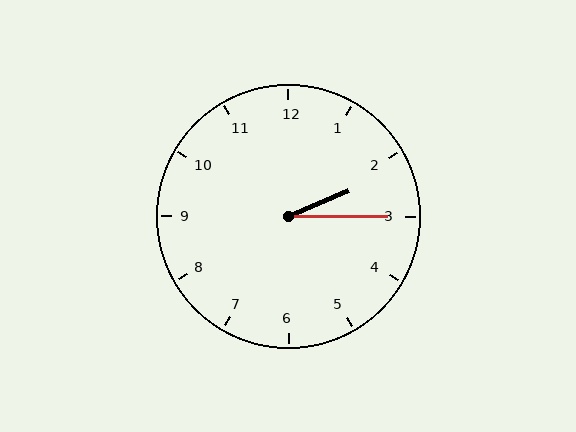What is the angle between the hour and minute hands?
Approximately 22 degrees.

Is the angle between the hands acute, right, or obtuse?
It is acute.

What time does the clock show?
2:15.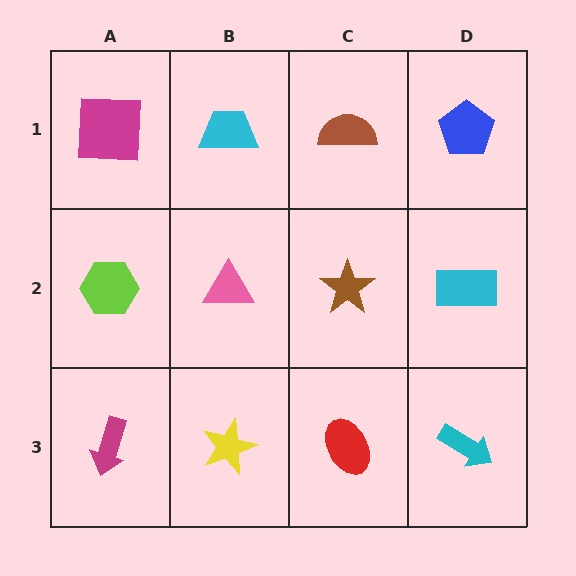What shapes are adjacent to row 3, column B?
A pink triangle (row 2, column B), a magenta arrow (row 3, column A), a red ellipse (row 3, column C).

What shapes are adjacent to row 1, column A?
A lime hexagon (row 2, column A), a cyan trapezoid (row 1, column B).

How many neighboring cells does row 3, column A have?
2.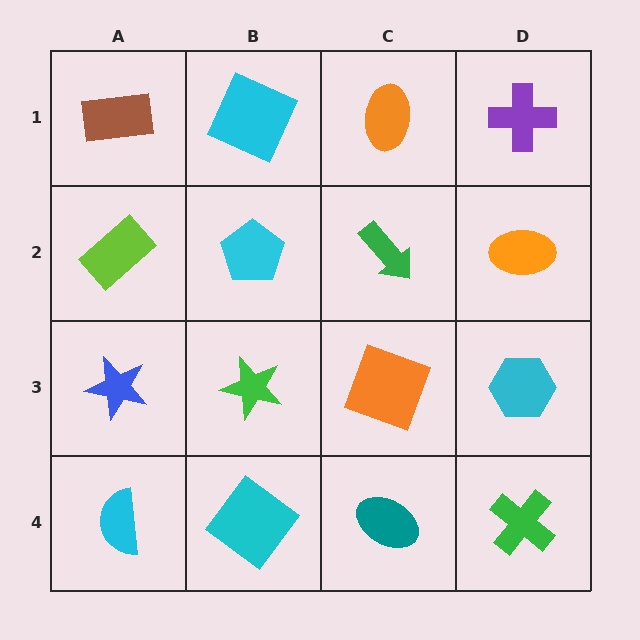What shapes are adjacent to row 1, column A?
A lime rectangle (row 2, column A), a cyan square (row 1, column B).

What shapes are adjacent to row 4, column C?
An orange square (row 3, column C), a cyan diamond (row 4, column B), a green cross (row 4, column D).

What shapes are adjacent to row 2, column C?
An orange ellipse (row 1, column C), an orange square (row 3, column C), a cyan pentagon (row 2, column B), an orange ellipse (row 2, column D).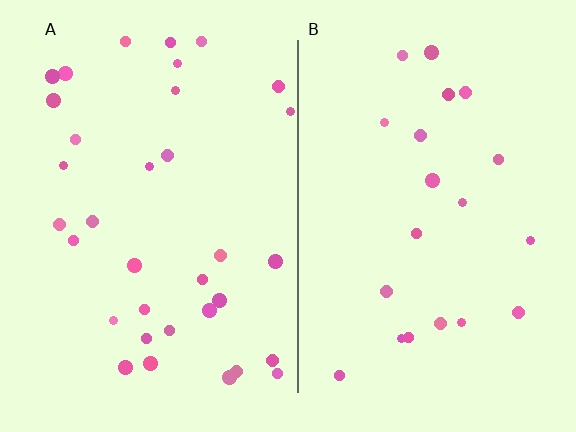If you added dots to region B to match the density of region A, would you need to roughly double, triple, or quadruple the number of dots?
Approximately double.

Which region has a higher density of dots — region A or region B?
A (the left).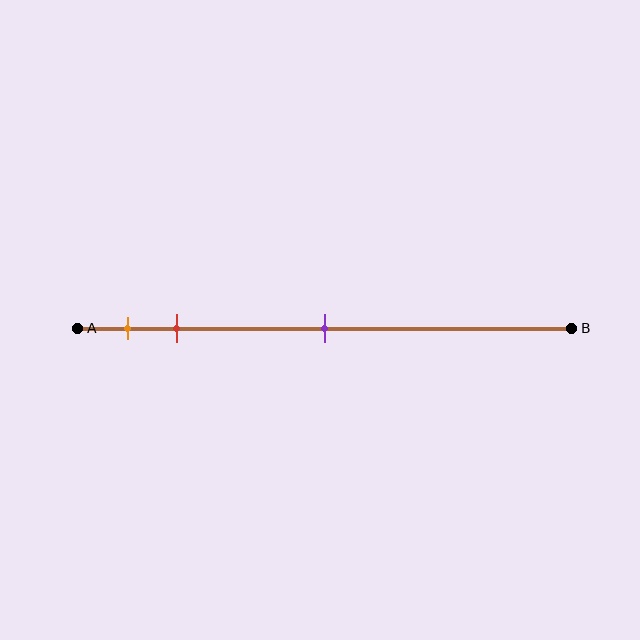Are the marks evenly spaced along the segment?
No, the marks are not evenly spaced.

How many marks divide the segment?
There are 3 marks dividing the segment.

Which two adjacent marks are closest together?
The orange and red marks are the closest adjacent pair.